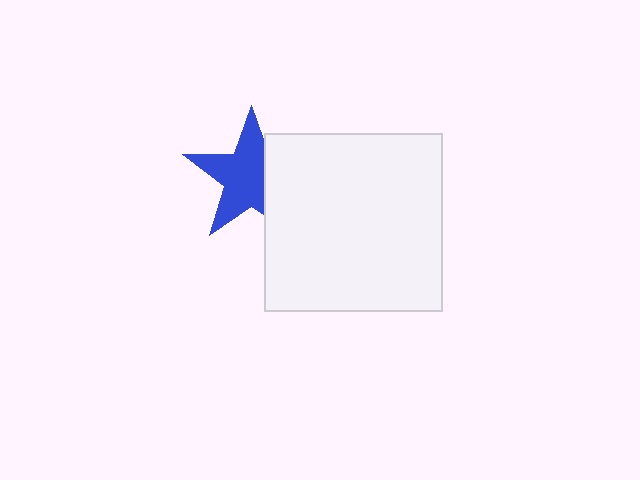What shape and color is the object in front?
The object in front is a white square.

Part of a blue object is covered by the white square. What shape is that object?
It is a star.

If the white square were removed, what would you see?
You would see the complete blue star.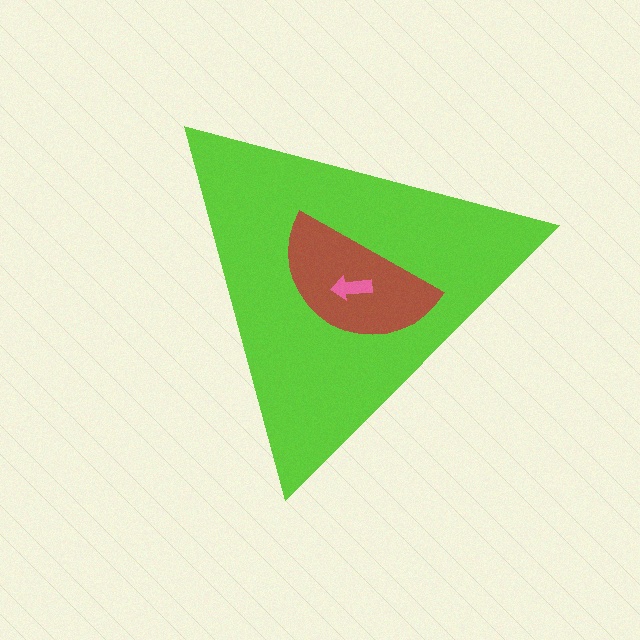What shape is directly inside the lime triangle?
The brown semicircle.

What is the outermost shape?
The lime triangle.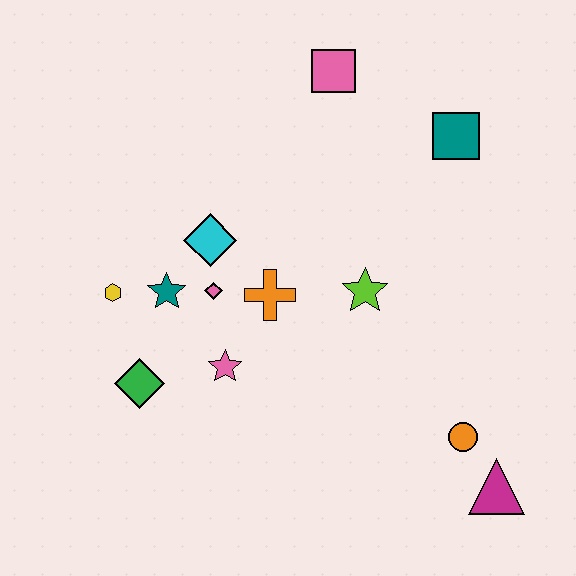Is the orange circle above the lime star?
No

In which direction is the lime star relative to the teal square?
The lime star is below the teal square.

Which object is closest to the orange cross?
The pink diamond is closest to the orange cross.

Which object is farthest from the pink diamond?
The magenta triangle is farthest from the pink diamond.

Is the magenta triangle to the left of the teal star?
No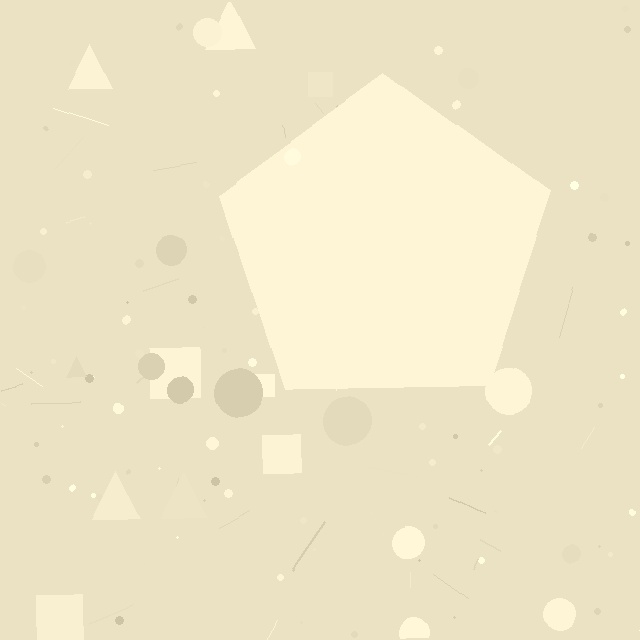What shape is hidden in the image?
A pentagon is hidden in the image.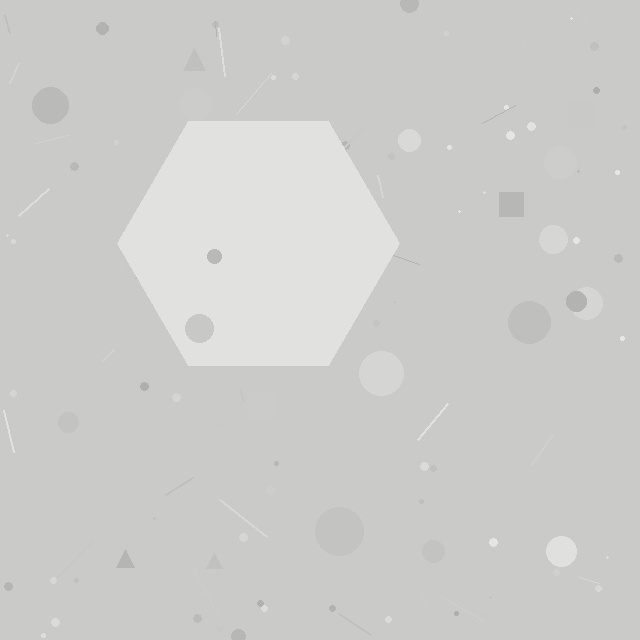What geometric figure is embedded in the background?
A hexagon is embedded in the background.